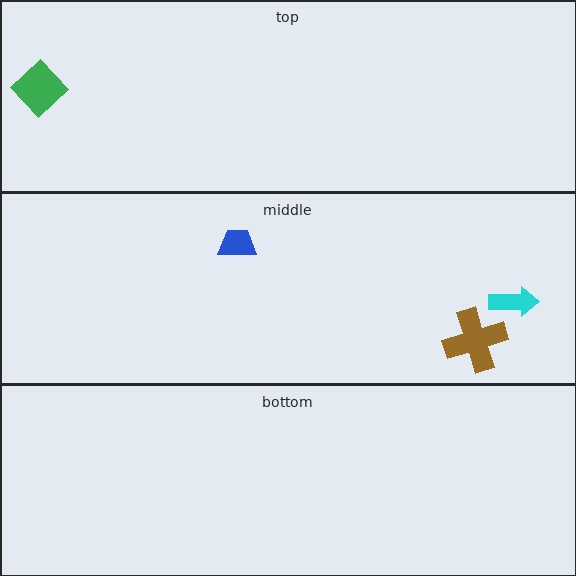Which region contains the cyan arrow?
The middle region.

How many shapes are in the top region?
1.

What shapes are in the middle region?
The brown cross, the blue trapezoid, the cyan arrow.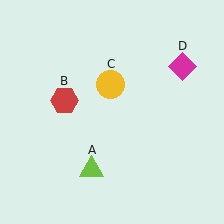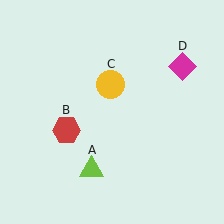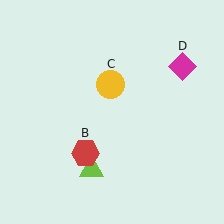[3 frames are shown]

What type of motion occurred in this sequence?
The red hexagon (object B) rotated counterclockwise around the center of the scene.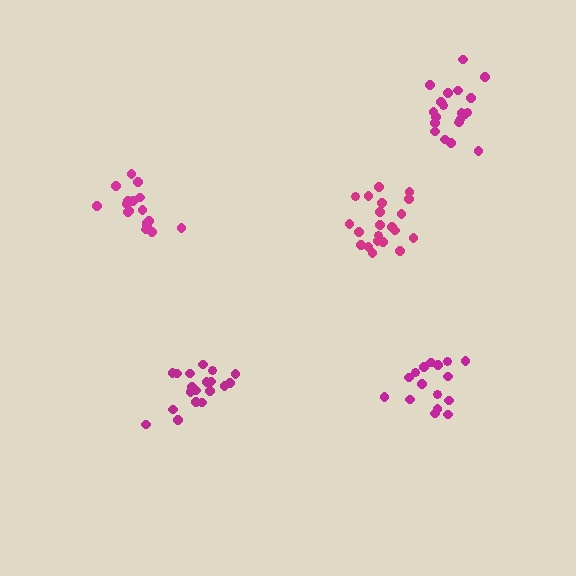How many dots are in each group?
Group 1: 21 dots, Group 2: 19 dots, Group 3: 17 dots, Group 4: 16 dots, Group 5: 21 dots (94 total).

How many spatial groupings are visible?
There are 5 spatial groupings.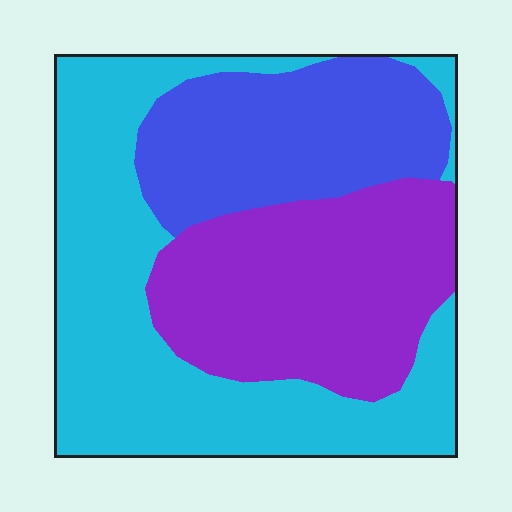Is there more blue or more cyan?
Cyan.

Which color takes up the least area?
Blue, at roughly 25%.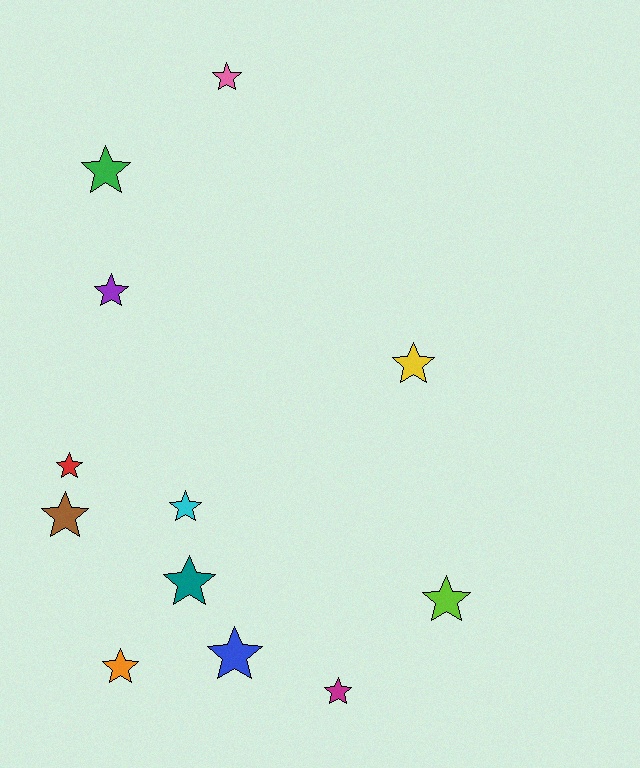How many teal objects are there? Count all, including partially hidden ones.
There is 1 teal object.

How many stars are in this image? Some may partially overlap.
There are 12 stars.